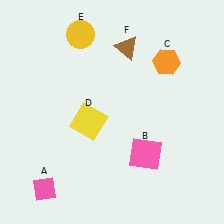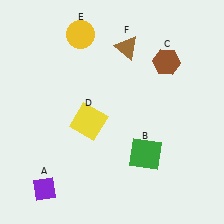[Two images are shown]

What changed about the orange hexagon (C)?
In Image 1, C is orange. In Image 2, it changed to brown.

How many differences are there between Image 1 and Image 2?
There are 3 differences between the two images.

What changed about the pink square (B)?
In Image 1, B is pink. In Image 2, it changed to green.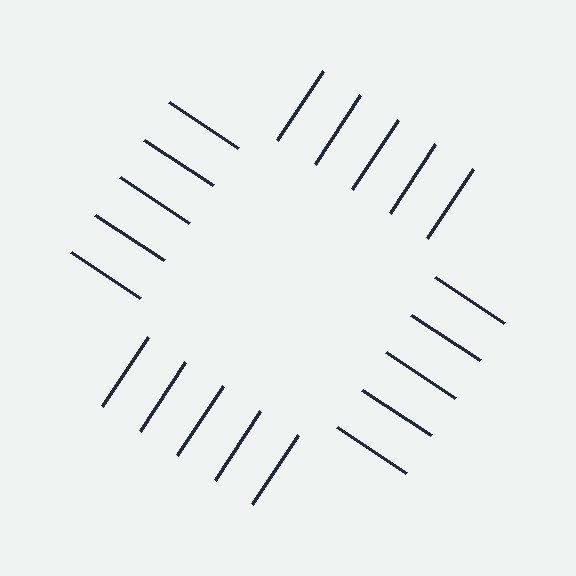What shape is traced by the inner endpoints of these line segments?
An illusory square — the line segments terminate on its edges but no continuous stroke is drawn.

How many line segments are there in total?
20 — 5 along each of the 4 edges.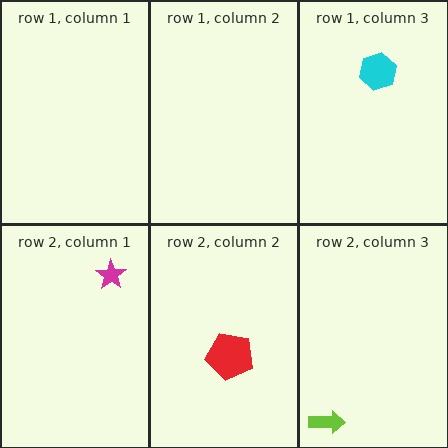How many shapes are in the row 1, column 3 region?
1.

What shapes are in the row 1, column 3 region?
The cyan hexagon.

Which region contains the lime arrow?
The row 2, column 3 region.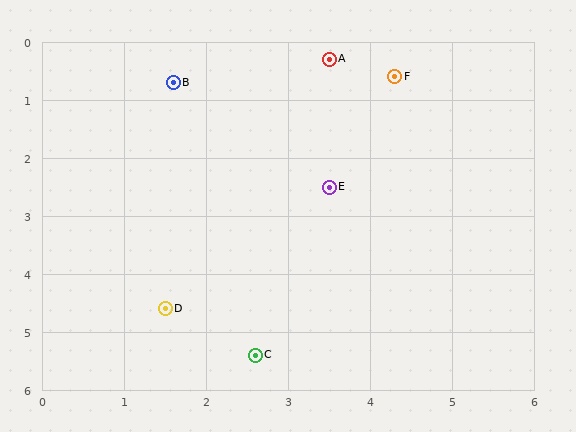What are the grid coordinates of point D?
Point D is at approximately (1.5, 4.6).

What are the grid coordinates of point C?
Point C is at approximately (2.6, 5.4).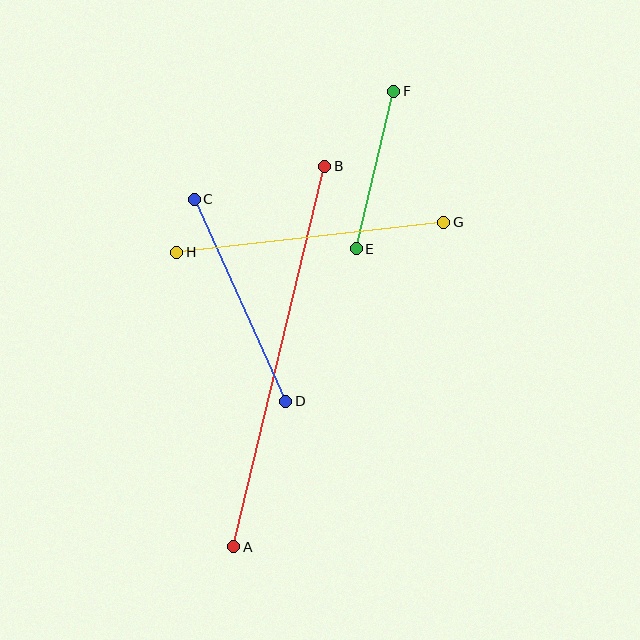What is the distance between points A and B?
The distance is approximately 391 pixels.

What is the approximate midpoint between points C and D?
The midpoint is at approximately (240, 300) pixels.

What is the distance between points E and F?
The distance is approximately 162 pixels.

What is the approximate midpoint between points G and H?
The midpoint is at approximately (310, 237) pixels.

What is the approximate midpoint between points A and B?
The midpoint is at approximately (279, 357) pixels.